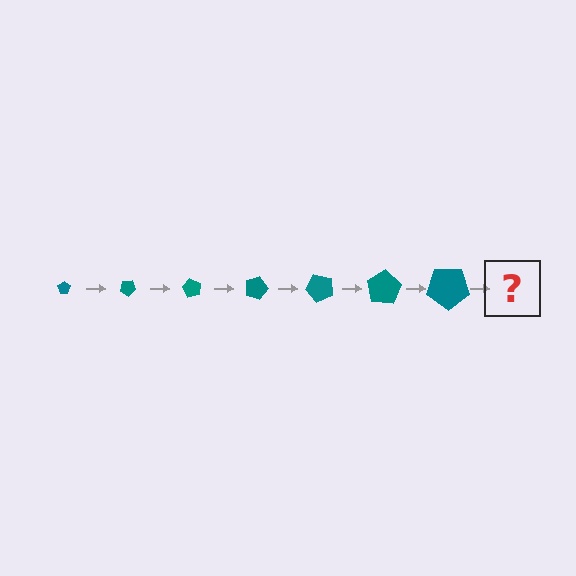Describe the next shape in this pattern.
It should be a pentagon, larger than the previous one and rotated 210 degrees from the start.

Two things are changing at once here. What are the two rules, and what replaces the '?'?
The two rules are that the pentagon grows larger each step and it rotates 30 degrees each step. The '?' should be a pentagon, larger than the previous one and rotated 210 degrees from the start.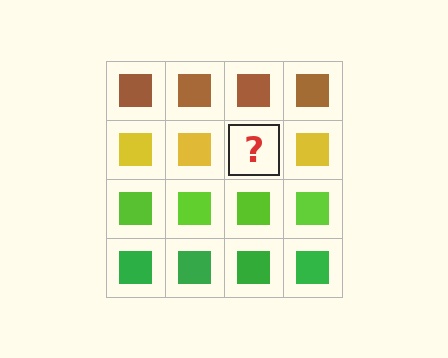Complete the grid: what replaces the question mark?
The question mark should be replaced with a yellow square.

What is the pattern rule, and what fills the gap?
The rule is that each row has a consistent color. The gap should be filled with a yellow square.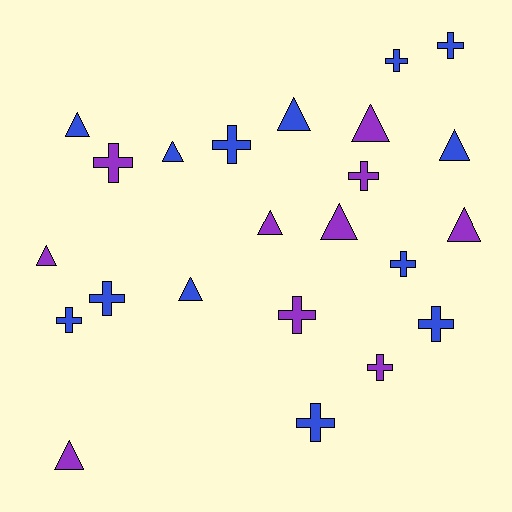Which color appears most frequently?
Blue, with 13 objects.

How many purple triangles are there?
There are 6 purple triangles.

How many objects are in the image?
There are 23 objects.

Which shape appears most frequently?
Cross, with 12 objects.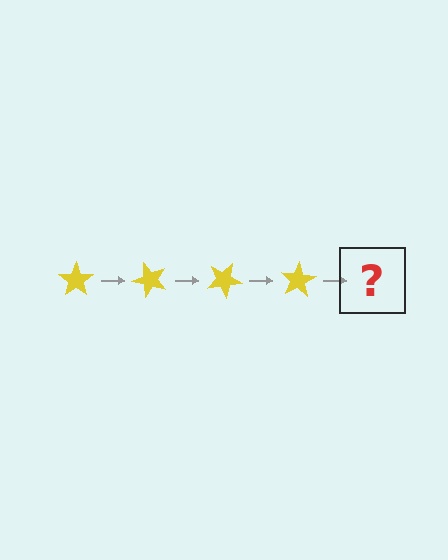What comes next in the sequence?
The next element should be a yellow star rotated 200 degrees.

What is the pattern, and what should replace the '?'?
The pattern is that the star rotates 50 degrees each step. The '?' should be a yellow star rotated 200 degrees.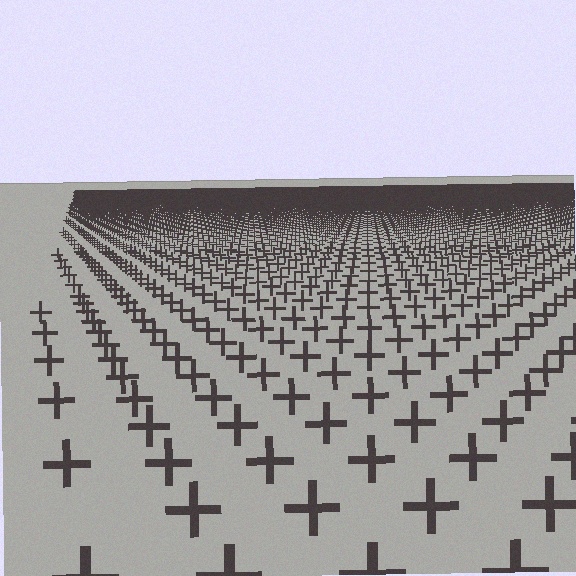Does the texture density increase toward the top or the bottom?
Density increases toward the top.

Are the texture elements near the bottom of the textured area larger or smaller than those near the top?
Larger. Near the bottom, elements are closer to the viewer and appear at a bigger on-screen size.